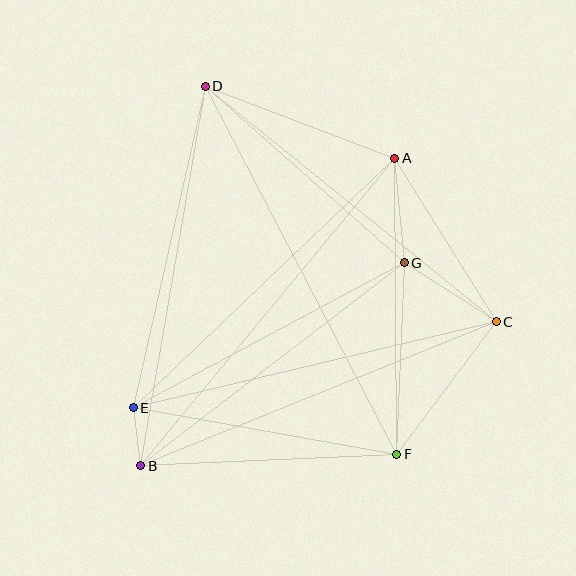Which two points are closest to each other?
Points B and E are closest to each other.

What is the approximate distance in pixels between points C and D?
The distance between C and D is approximately 374 pixels.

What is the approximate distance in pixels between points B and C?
The distance between B and C is approximately 384 pixels.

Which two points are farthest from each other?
Points D and F are farthest from each other.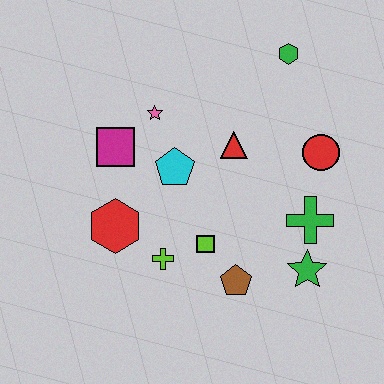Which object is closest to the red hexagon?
The lime cross is closest to the red hexagon.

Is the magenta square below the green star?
No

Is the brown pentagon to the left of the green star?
Yes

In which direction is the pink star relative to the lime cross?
The pink star is above the lime cross.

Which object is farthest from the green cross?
The magenta square is farthest from the green cross.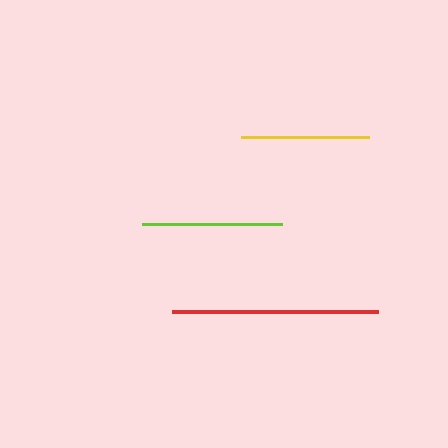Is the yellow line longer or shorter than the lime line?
The lime line is longer than the yellow line.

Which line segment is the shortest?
The yellow line is the shortest at approximately 128 pixels.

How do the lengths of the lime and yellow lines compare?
The lime and yellow lines are approximately the same length.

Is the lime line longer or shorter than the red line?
The red line is longer than the lime line.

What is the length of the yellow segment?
The yellow segment is approximately 128 pixels long.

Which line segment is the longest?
The red line is the longest at approximately 206 pixels.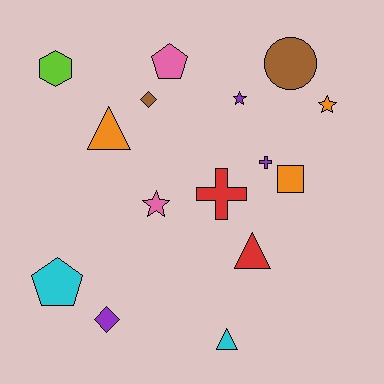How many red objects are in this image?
There are 2 red objects.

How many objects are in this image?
There are 15 objects.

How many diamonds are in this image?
There are 2 diamonds.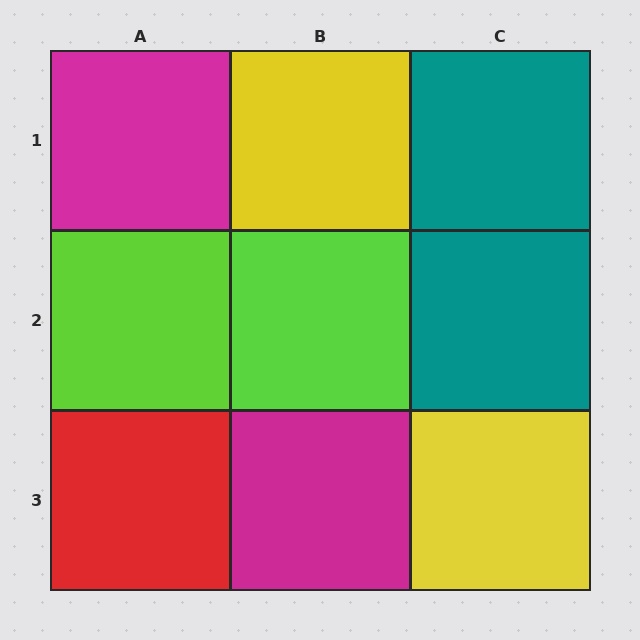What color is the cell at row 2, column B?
Lime.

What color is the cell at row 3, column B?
Magenta.